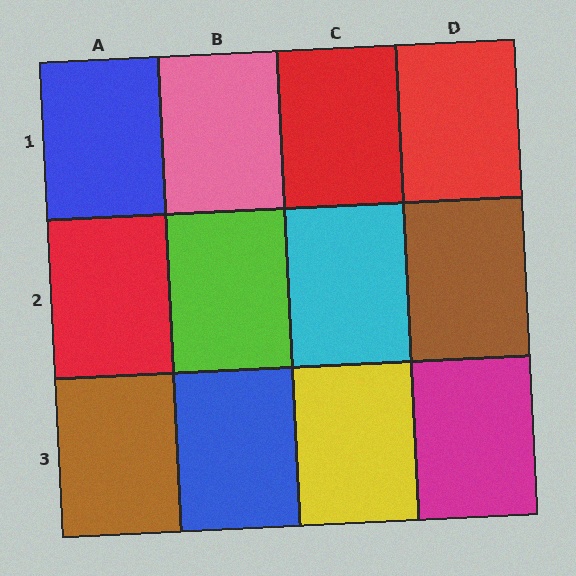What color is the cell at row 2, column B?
Lime.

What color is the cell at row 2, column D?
Brown.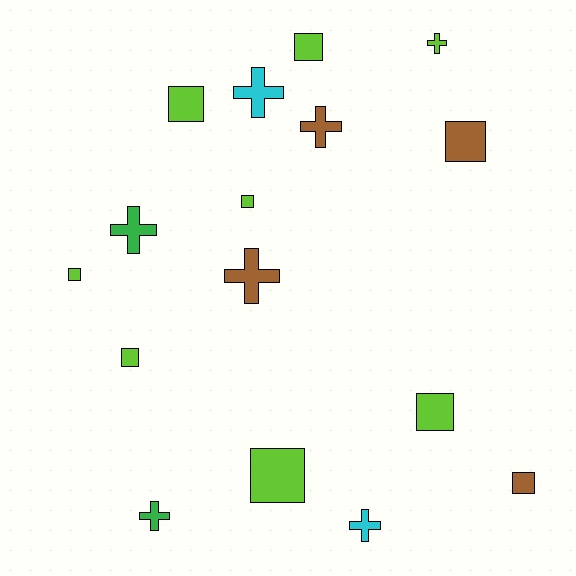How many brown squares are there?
There are 2 brown squares.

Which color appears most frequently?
Lime, with 8 objects.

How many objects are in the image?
There are 16 objects.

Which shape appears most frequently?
Square, with 9 objects.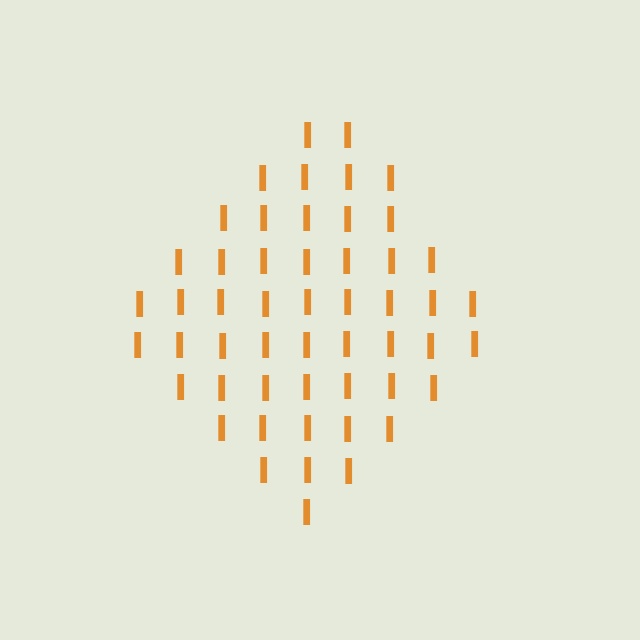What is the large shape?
The large shape is a diamond.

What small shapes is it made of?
It is made of small letter I's.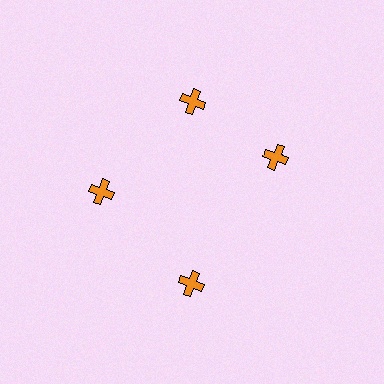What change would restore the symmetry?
The symmetry would be restored by rotating it back into even spacing with its neighbors so that all 4 crosses sit at equal angles and equal distance from the center.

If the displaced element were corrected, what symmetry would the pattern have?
It would have 4-fold rotational symmetry — the pattern would map onto itself every 90 degrees.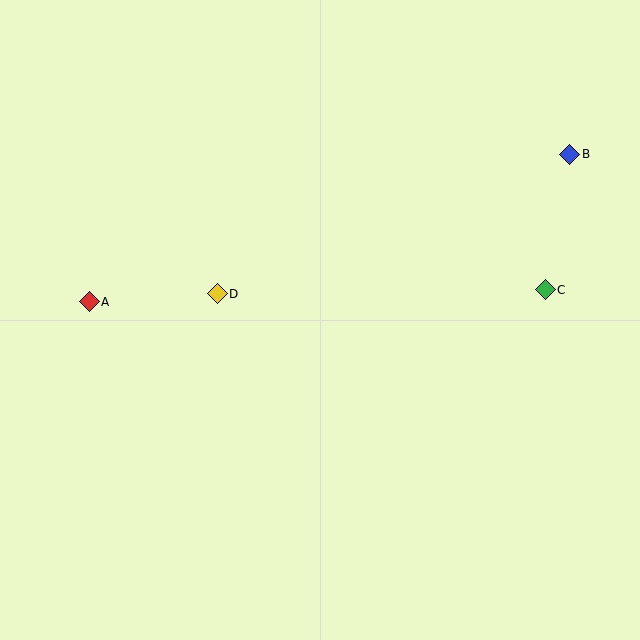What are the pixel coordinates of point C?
Point C is at (545, 290).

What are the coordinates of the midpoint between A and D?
The midpoint between A and D is at (153, 298).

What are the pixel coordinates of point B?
Point B is at (570, 154).